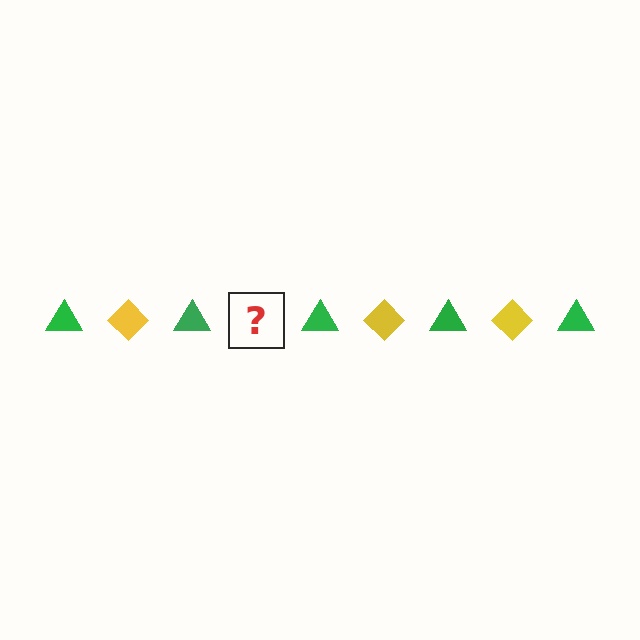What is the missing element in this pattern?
The missing element is a yellow diamond.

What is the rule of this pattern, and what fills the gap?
The rule is that the pattern alternates between green triangle and yellow diamond. The gap should be filled with a yellow diamond.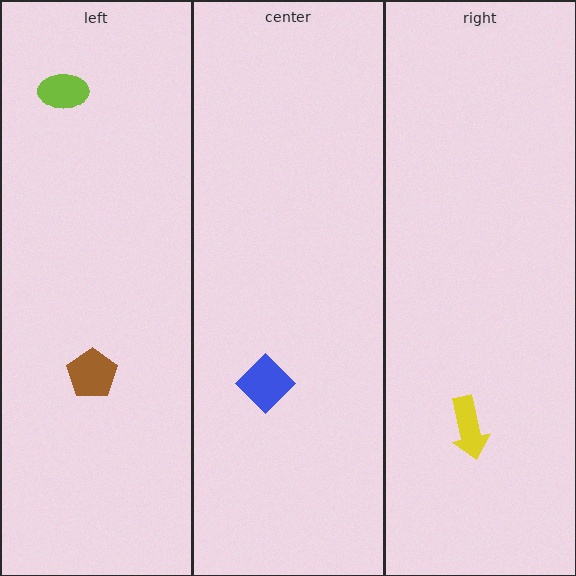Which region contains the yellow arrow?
The right region.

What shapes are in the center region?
The blue diamond.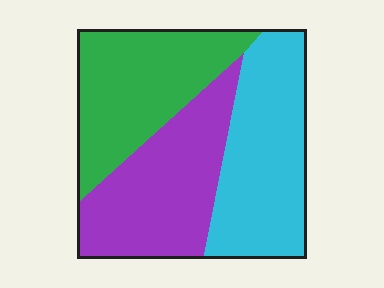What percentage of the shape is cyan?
Cyan covers 35% of the shape.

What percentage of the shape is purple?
Purple takes up about one third (1/3) of the shape.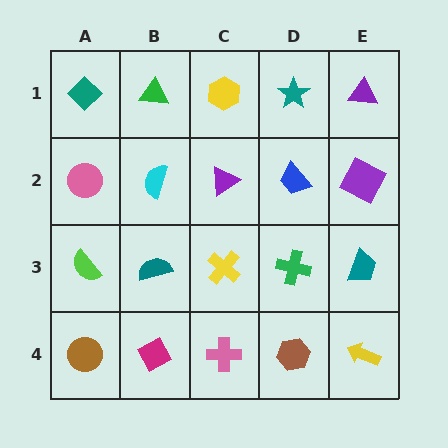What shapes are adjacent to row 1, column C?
A purple triangle (row 2, column C), a green triangle (row 1, column B), a teal star (row 1, column D).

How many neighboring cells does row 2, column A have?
3.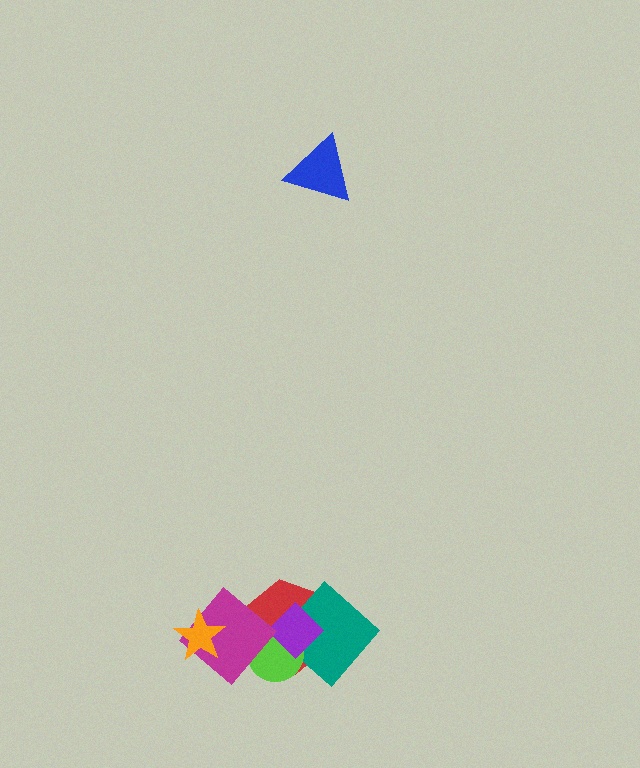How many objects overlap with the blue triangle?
0 objects overlap with the blue triangle.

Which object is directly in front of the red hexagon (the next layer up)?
The teal diamond is directly in front of the red hexagon.